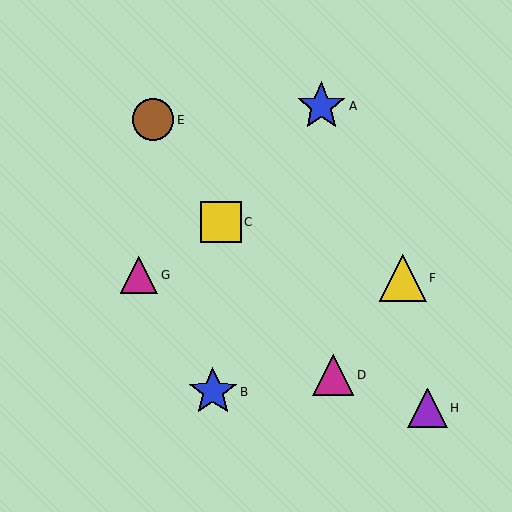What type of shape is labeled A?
Shape A is a blue star.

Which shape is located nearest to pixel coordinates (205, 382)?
The blue star (labeled B) at (213, 392) is nearest to that location.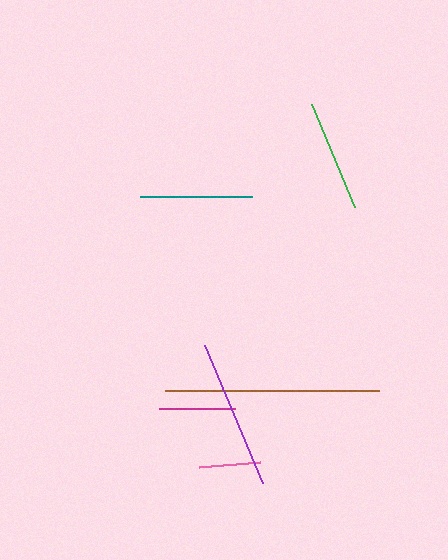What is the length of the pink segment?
The pink segment is approximately 61 pixels long.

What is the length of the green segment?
The green segment is approximately 112 pixels long.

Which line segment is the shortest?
The pink line is the shortest at approximately 61 pixels.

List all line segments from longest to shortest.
From longest to shortest: brown, purple, teal, green, magenta, pink.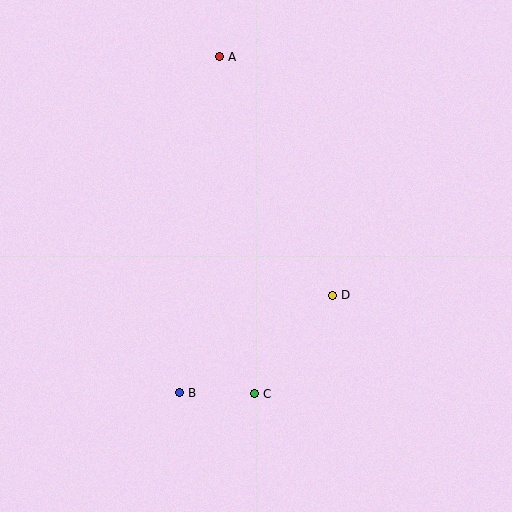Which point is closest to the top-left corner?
Point A is closest to the top-left corner.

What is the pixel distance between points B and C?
The distance between B and C is 75 pixels.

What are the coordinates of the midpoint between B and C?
The midpoint between B and C is at (217, 393).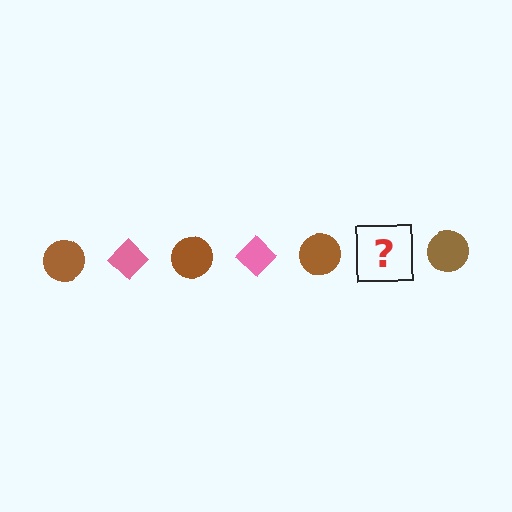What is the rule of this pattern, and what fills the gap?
The rule is that the pattern alternates between brown circle and pink diamond. The gap should be filled with a pink diamond.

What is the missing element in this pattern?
The missing element is a pink diamond.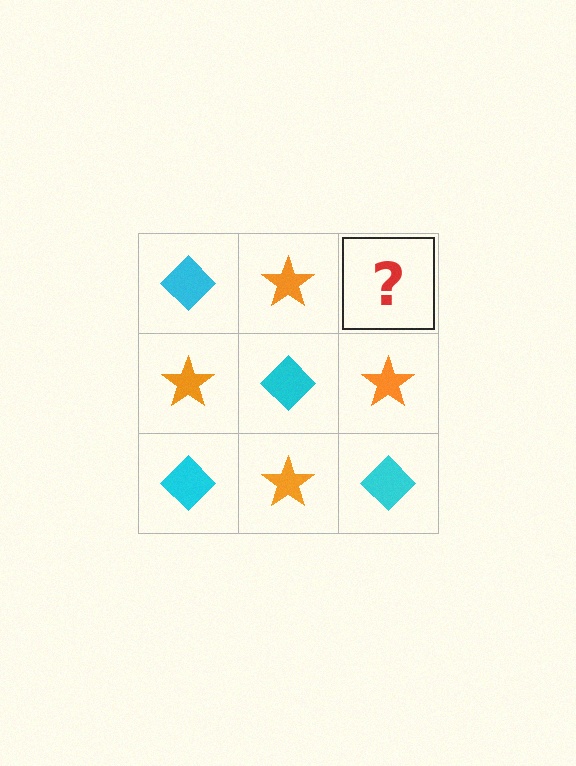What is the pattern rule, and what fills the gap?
The rule is that it alternates cyan diamond and orange star in a checkerboard pattern. The gap should be filled with a cyan diamond.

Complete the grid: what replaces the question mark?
The question mark should be replaced with a cyan diamond.